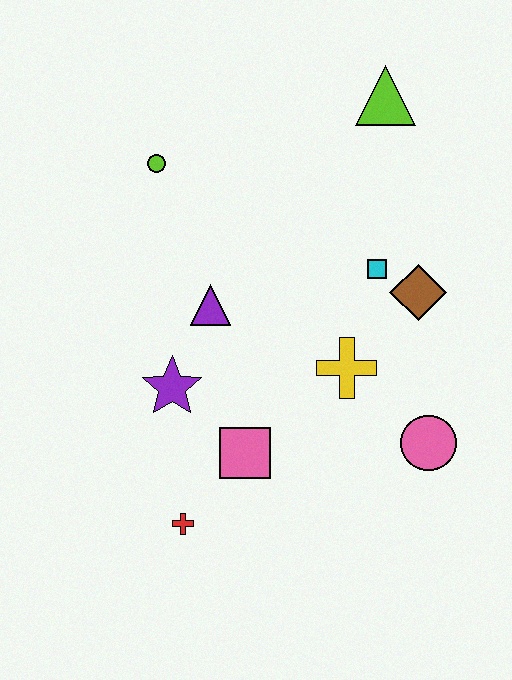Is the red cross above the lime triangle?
No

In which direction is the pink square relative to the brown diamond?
The pink square is to the left of the brown diamond.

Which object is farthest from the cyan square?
The red cross is farthest from the cyan square.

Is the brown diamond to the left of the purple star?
No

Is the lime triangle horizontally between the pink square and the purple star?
No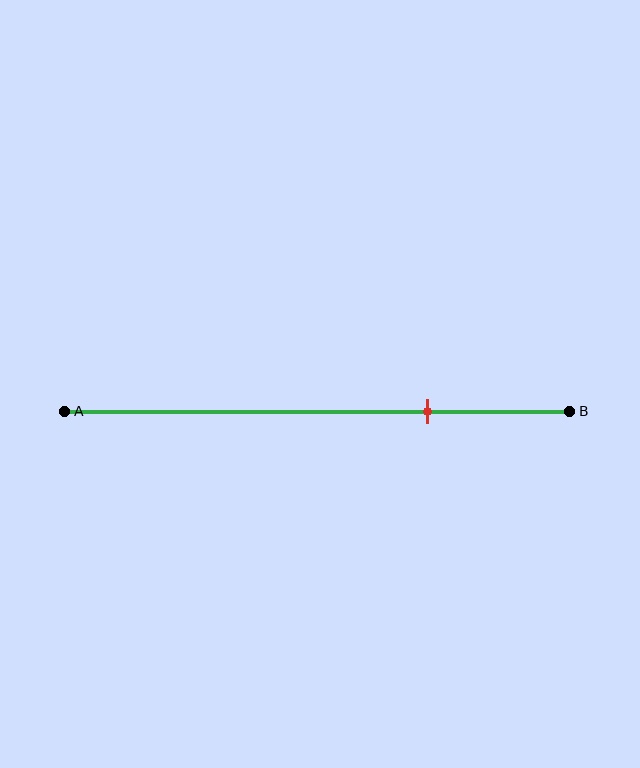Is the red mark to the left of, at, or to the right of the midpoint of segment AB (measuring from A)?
The red mark is to the right of the midpoint of segment AB.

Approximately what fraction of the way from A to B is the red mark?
The red mark is approximately 70% of the way from A to B.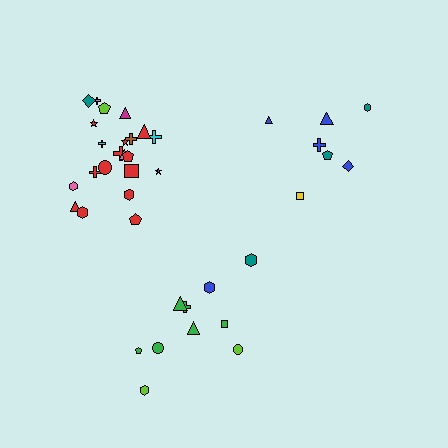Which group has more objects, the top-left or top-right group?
The top-left group.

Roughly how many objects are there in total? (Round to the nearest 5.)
Roughly 40 objects in total.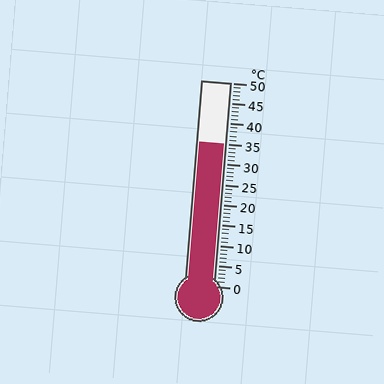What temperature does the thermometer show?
The thermometer shows approximately 35°C.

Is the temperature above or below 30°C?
The temperature is above 30°C.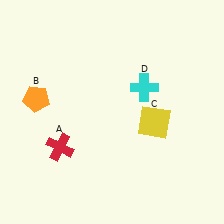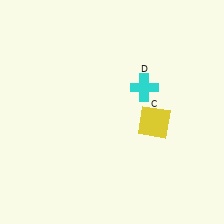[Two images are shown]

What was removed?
The red cross (A), the orange pentagon (B) were removed in Image 2.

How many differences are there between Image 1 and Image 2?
There are 2 differences between the two images.